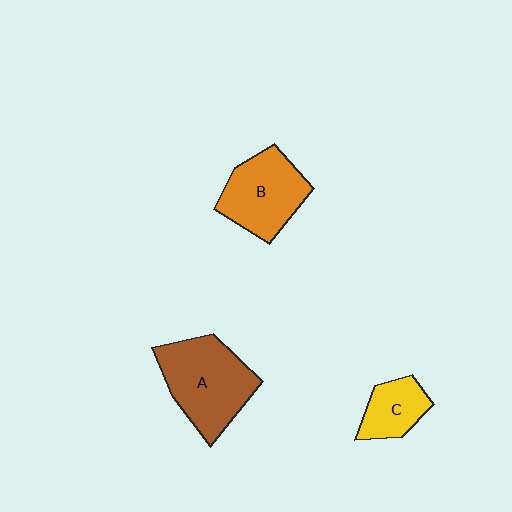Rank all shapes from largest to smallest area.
From largest to smallest: A (brown), B (orange), C (yellow).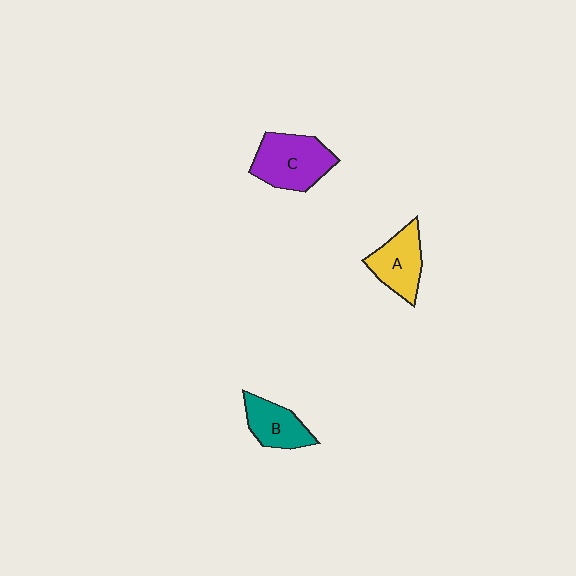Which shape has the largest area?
Shape C (purple).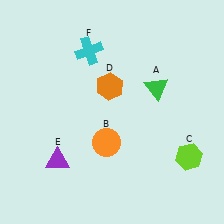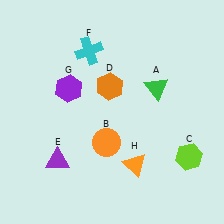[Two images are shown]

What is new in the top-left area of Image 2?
A purple hexagon (G) was added in the top-left area of Image 2.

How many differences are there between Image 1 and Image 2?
There are 2 differences between the two images.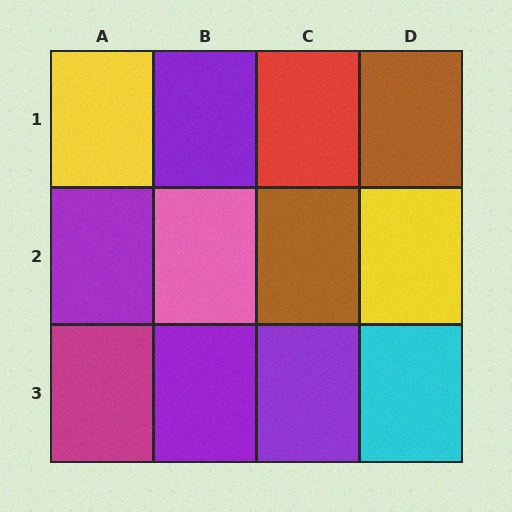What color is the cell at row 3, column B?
Purple.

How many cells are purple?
4 cells are purple.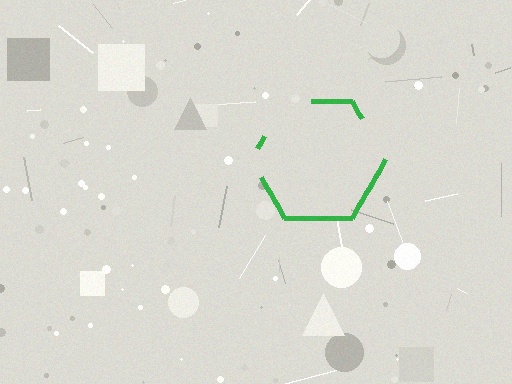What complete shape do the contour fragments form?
The contour fragments form a hexagon.